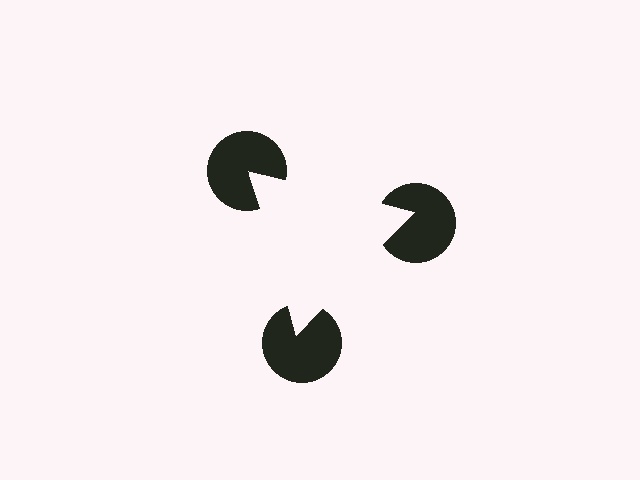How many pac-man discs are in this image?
There are 3 — one at each vertex of the illusory triangle.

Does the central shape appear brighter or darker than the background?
It typically appears slightly brighter than the background, even though no actual brightness change is drawn.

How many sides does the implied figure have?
3 sides.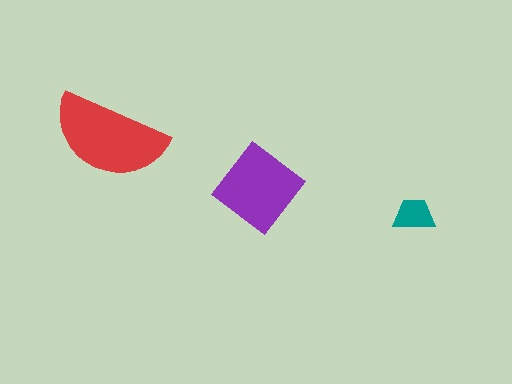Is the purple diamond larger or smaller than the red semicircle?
Smaller.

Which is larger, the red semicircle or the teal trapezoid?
The red semicircle.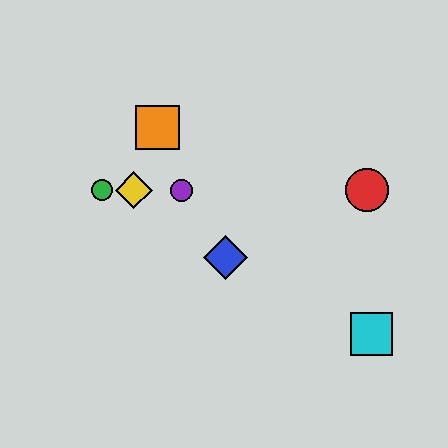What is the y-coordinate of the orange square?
The orange square is at y≈128.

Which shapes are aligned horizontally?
The red circle, the green circle, the yellow diamond, the purple circle are aligned horizontally.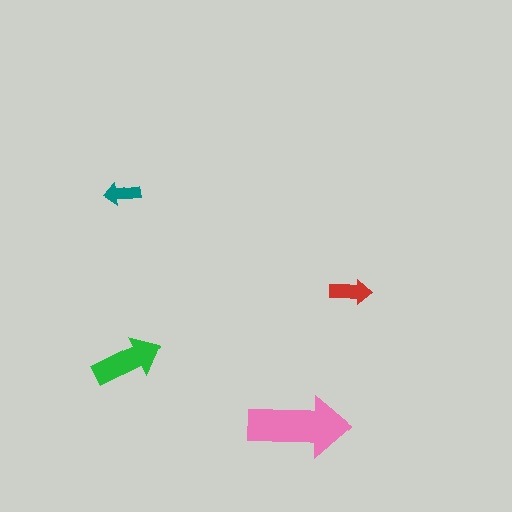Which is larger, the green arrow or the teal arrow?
The green one.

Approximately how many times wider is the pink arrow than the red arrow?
About 2.5 times wider.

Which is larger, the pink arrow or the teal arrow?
The pink one.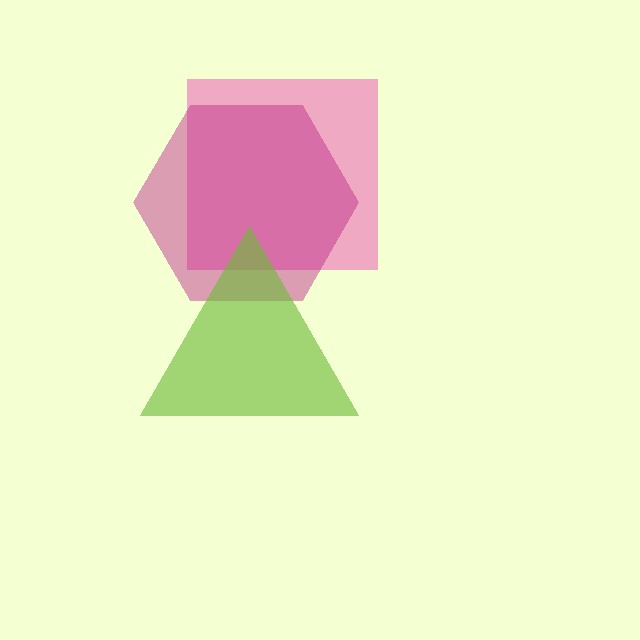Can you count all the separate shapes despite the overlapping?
Yes, there are 3 separate shapes.